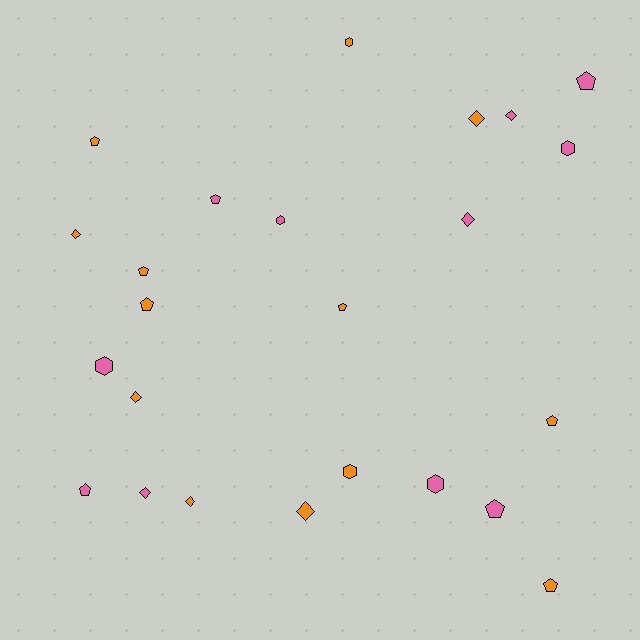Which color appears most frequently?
Orange, with 13 objects.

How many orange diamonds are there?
There are 5 orange diamonds.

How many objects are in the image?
There are 24 objects.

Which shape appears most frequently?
Pentagon, with 10 objects.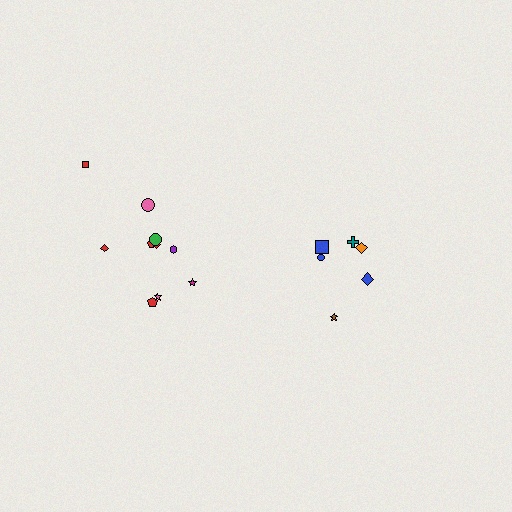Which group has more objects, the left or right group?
The left group.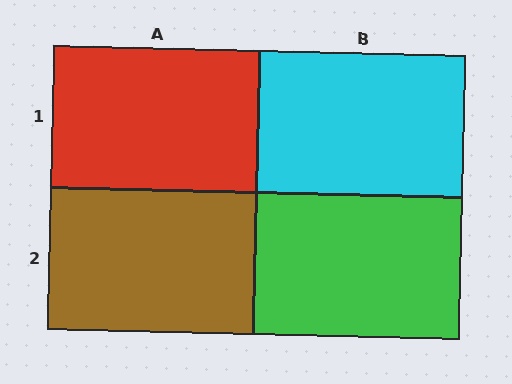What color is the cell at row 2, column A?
Brown.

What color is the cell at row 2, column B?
Green.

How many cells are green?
1 cell is green.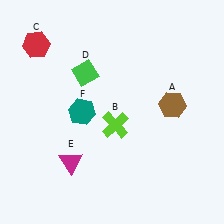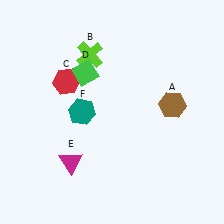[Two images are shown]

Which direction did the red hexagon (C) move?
The red hexagon (C) moved down.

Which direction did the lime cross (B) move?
The lime cross (B) moved up.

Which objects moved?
The objects that moved are: the lime cross (B), the red hexagon (C).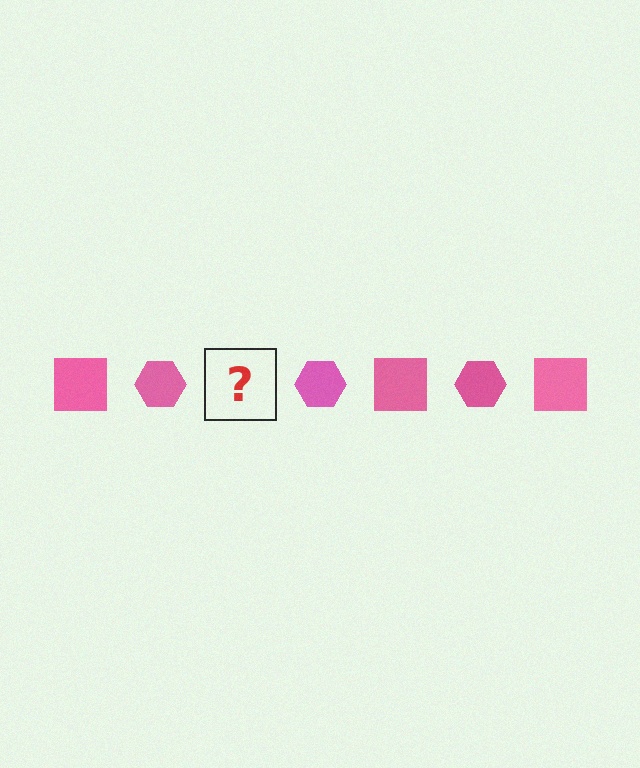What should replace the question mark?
The question mark should be replaced with a pink square.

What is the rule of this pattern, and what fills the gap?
The rule is that the pattern cycles through square, hexagon shapes in pink. The gap should be filled with a pink square.